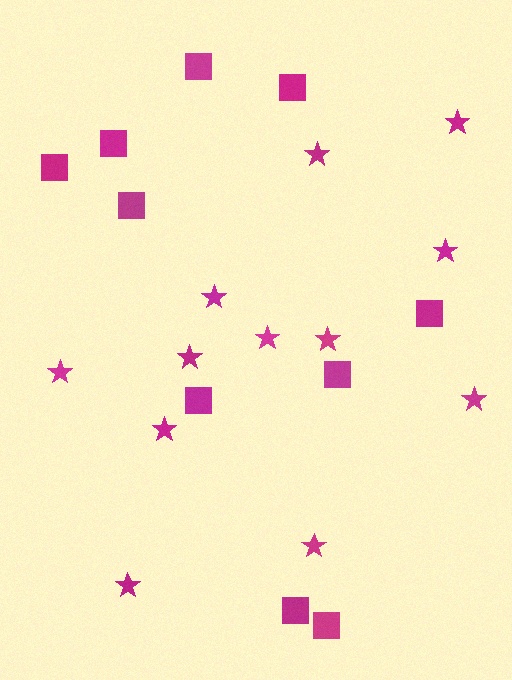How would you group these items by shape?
There are 2 groups: one group of stars (12) and one group of squares (10).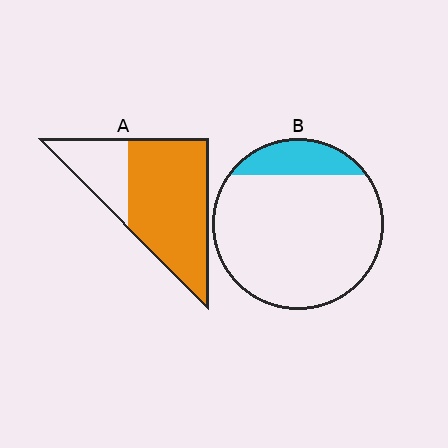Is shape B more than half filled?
No.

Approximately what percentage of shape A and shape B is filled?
A is approximately 70% and B is approximately 15%.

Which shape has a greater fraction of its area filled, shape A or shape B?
Shape A.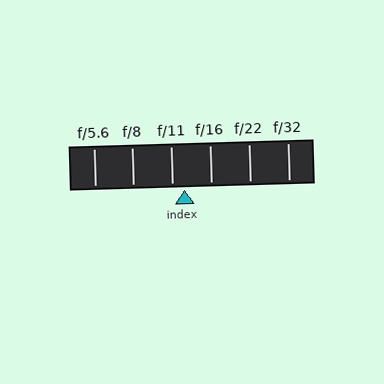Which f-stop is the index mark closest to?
The index mark is closest to f/11.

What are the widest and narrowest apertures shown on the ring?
The widest aperture shown is f/5.6 and the narrowest is f/32.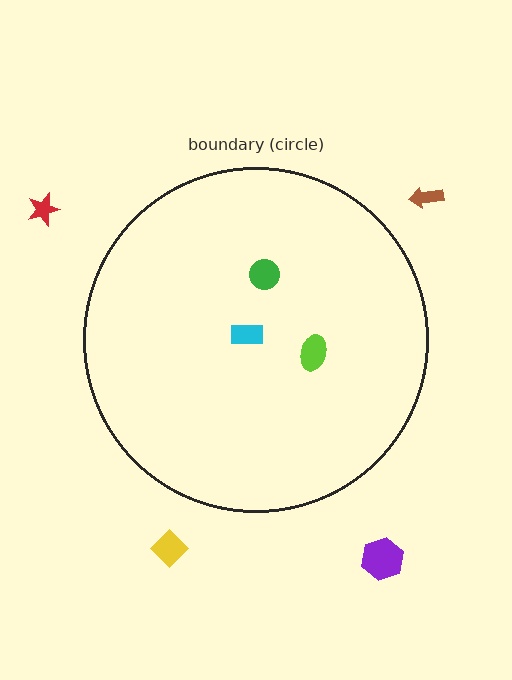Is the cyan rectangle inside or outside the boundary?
Inside.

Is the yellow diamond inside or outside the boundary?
Outside.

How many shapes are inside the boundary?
3 inside, 4 outside.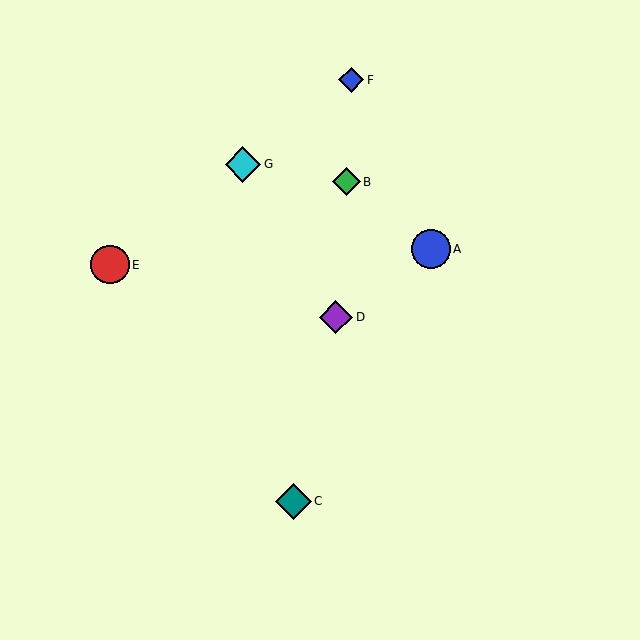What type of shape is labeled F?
Shape F is a blue diamond.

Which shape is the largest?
The blue circle (labeled A) is the largest.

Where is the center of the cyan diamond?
The center of the cyan diamond is at (243, 164).